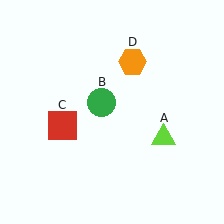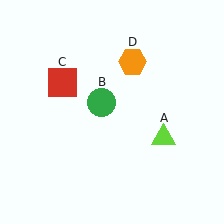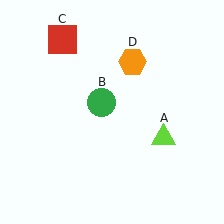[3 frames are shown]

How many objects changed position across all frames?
1 object changed position: red square (object C).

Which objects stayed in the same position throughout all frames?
Lime triangle (object A) and green circle (object B) and orange hexagon (object D) remained stationary.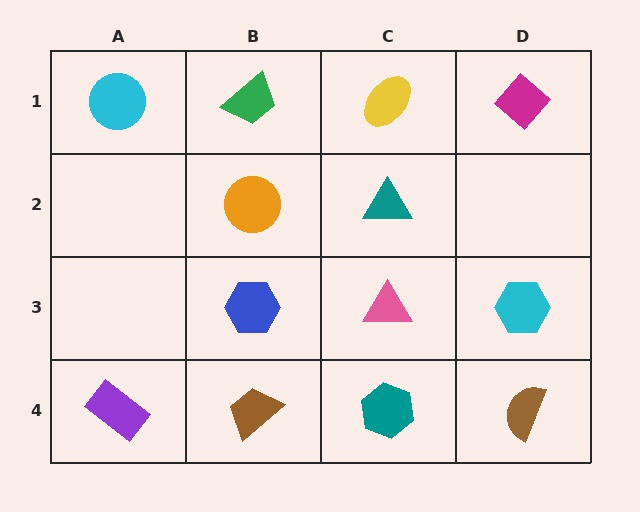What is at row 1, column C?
A yellow ellipse.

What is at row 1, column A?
A cyan circle.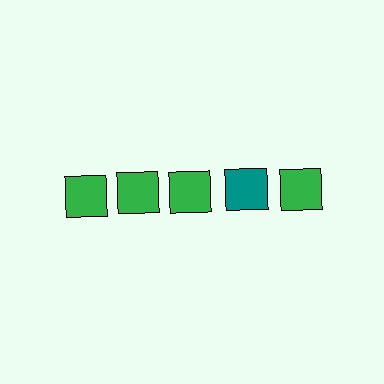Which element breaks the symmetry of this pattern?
The teal square in the top row, second from right column breaks the symmetry. All other shapes are green squares.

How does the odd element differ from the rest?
It has a different color: teal instead of green.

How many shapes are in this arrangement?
There are 5 shapes arranged in a grid pattern.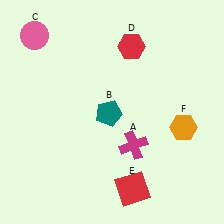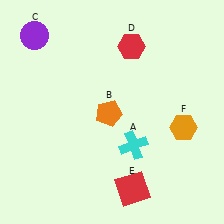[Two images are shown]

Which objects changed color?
A changed from magenta to cyan. B changed from teal to orange. C changed from pink to purple.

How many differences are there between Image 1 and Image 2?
There are 3 differences between the two images.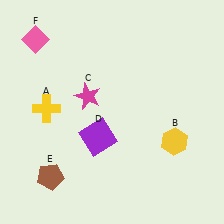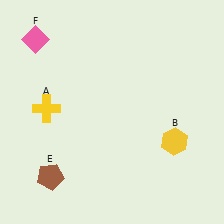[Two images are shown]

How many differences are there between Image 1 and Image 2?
There are 2 differences between the two images.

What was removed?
The purple square (D), the magenta star (C) were removed in Image 2.